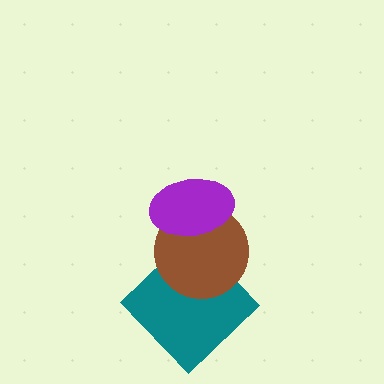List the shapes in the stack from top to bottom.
From top to bottom: the purple ellipse, the brown circle, the teal diamond.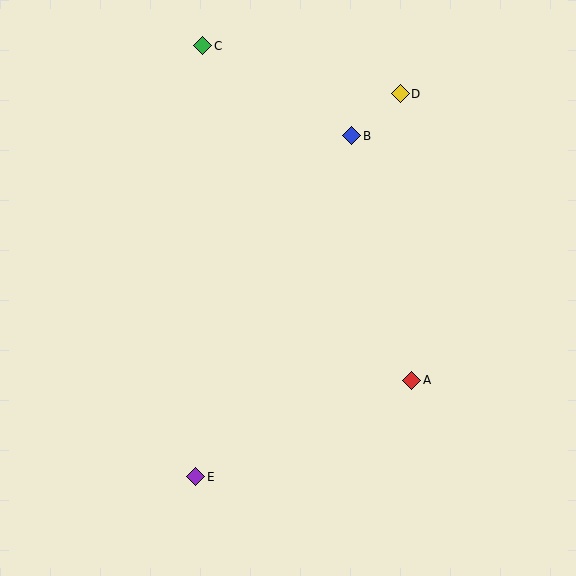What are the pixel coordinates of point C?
Point C is at (203, 46).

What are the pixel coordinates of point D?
Point D is at (400, 94).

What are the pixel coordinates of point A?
Point A is at (412, 380).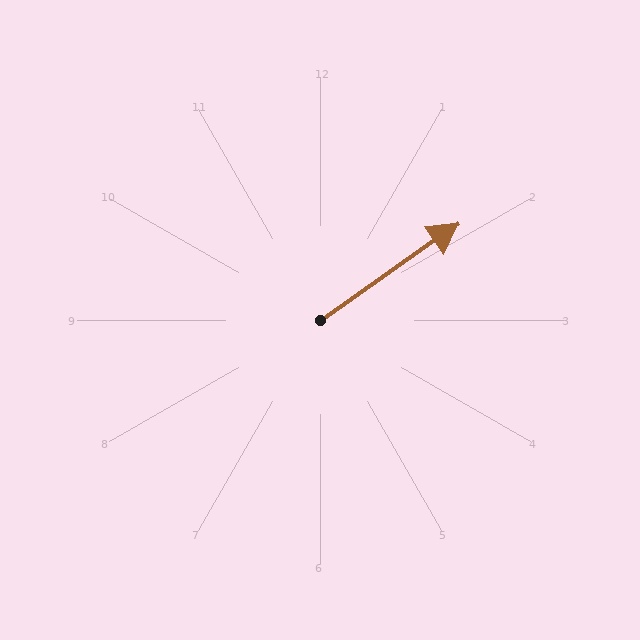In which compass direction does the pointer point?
Northeast.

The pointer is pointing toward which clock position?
Roughly 2 o'clock.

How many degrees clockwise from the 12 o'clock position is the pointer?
Approximately 55 degrees.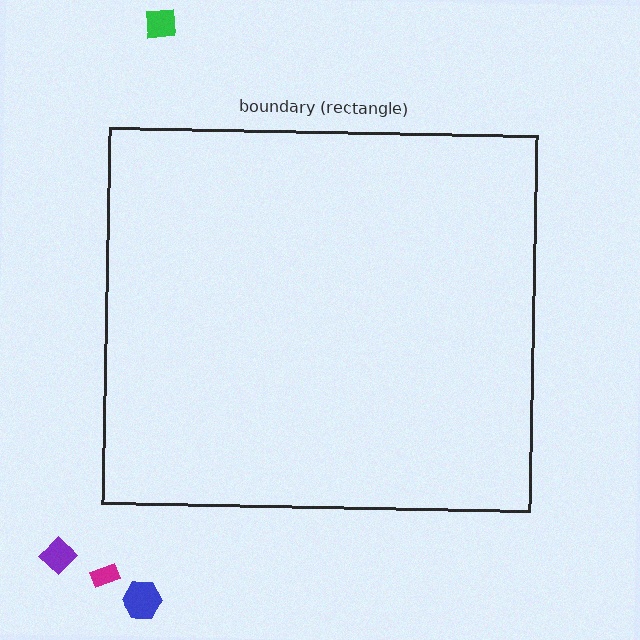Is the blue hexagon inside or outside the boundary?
Outside.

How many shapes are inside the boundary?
0 inside, 4 outside.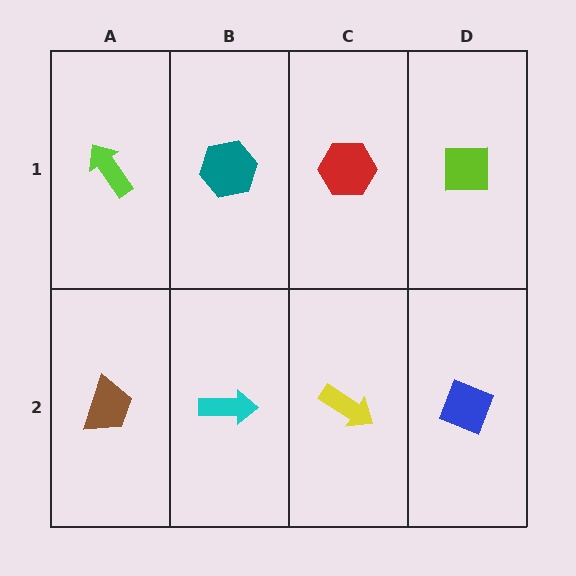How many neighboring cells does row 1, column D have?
2.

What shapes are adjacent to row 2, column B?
A teal hexagon (row 1, column B), a brown trapezoid (row 2, column A), a yellow arrow (row 2, column C).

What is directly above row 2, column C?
A red hexagon.